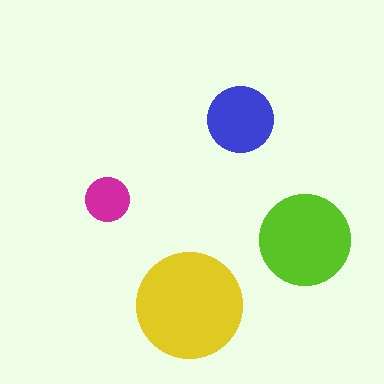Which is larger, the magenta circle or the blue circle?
The blue one.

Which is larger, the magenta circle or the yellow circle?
The yellow one.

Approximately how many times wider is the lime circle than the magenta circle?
About 2 times wider.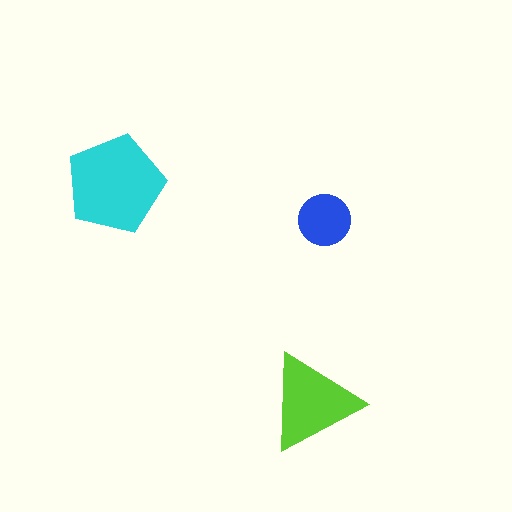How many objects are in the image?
There are 3 objects in the image.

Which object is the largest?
The cyan pentagon.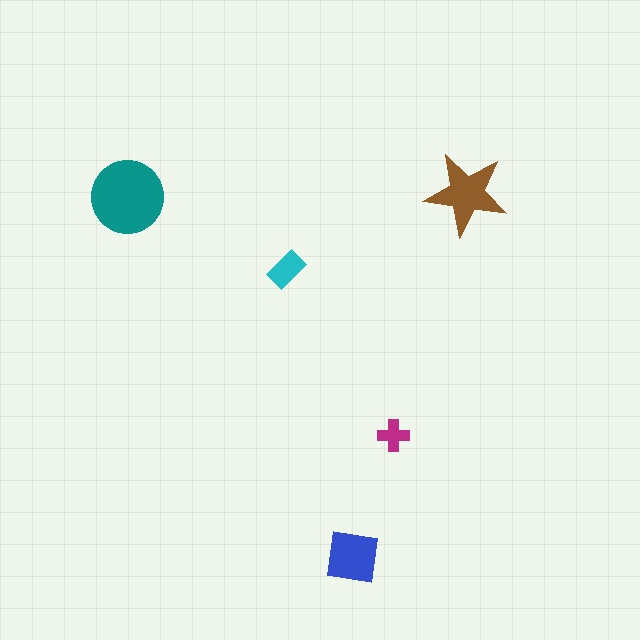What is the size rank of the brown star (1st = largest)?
2nd.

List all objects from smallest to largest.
The magenta cross, the cyan rectangle, the blue square, the brown star, the teal circle.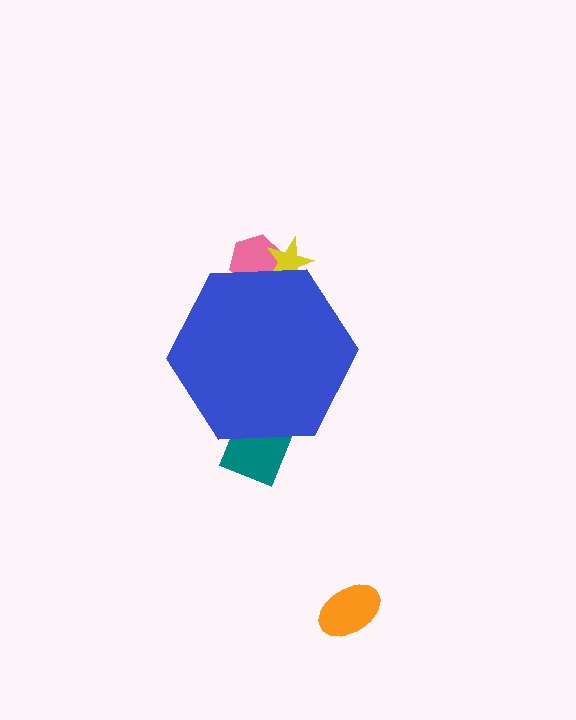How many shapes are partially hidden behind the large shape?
3 shapes are partially hidden.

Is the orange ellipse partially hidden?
No, the orange ellipse is fully visible.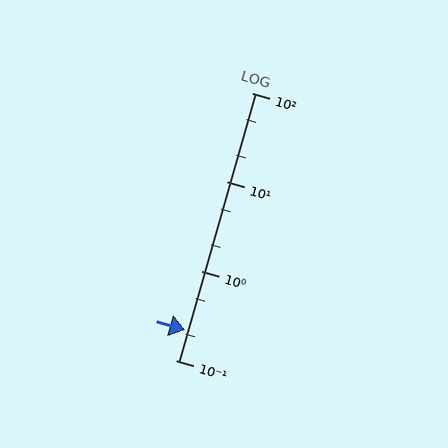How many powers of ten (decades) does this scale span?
The scale spans 3 decades, from 0.1 to 100.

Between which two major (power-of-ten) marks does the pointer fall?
The pointer is between 0.1 and 1.